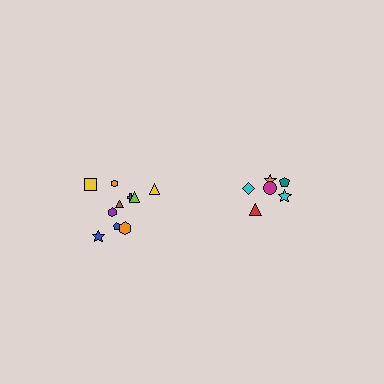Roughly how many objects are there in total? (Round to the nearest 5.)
Roughly 15 objects in total.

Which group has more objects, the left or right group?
The left group.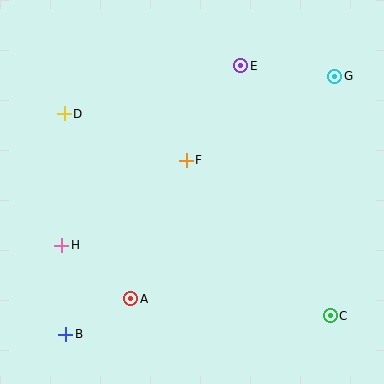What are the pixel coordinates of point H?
Point H is at (62, 245).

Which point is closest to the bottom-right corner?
Point C is closest to the bottom-right corner.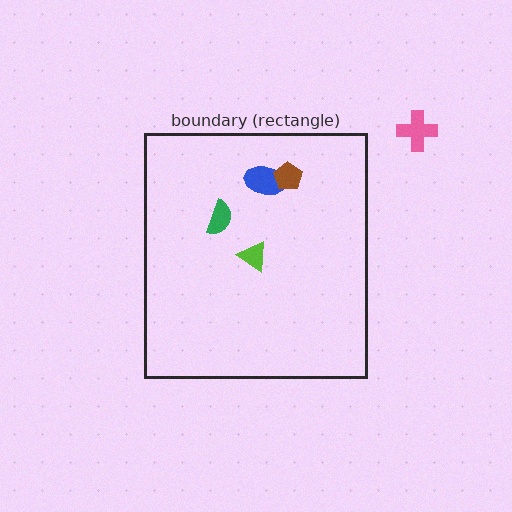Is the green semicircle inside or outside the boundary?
Inside.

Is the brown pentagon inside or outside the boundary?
Inside.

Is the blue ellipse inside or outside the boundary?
Inside.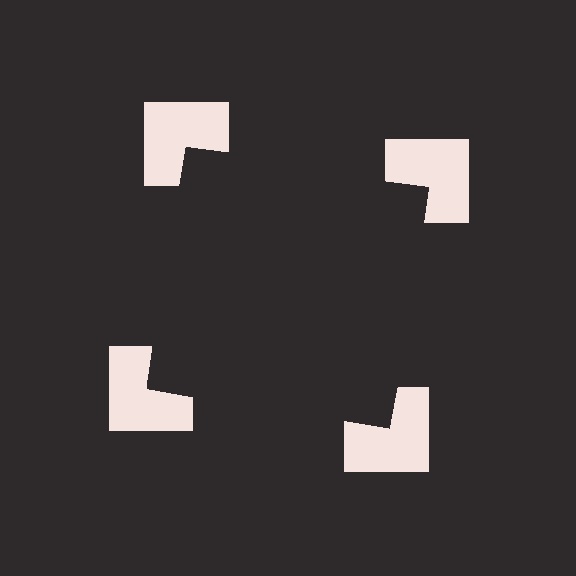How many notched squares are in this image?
There are 4 — one at each vertex of the illusory square.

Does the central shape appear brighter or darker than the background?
It typically appears slightly darker than the background, even though no actual brightness change is drawn.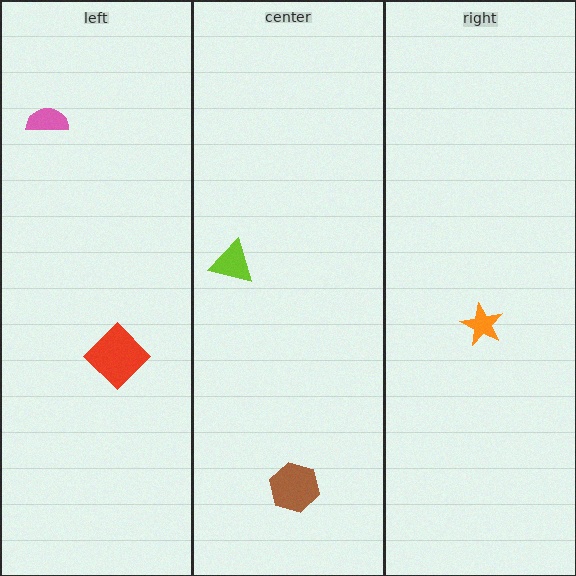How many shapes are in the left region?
2.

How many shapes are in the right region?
1.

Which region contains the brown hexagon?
The center region.